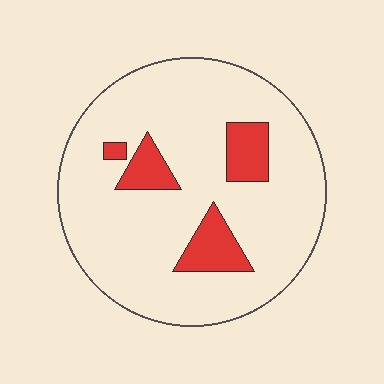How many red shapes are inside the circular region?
4.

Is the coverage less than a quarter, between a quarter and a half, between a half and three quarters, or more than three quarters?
Less than a quarter.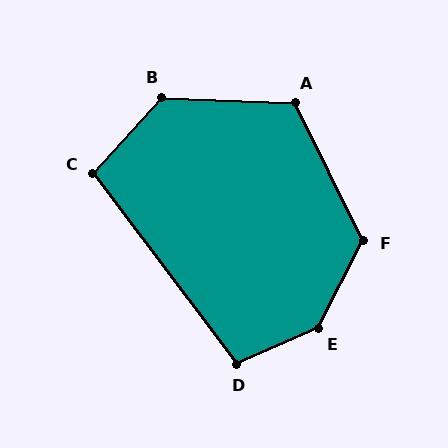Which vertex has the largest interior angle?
E, at approximately 141 degrees.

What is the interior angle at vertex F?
Approximately 126 degrees (obtuse).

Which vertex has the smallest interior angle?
C, at approximately 101 degrees.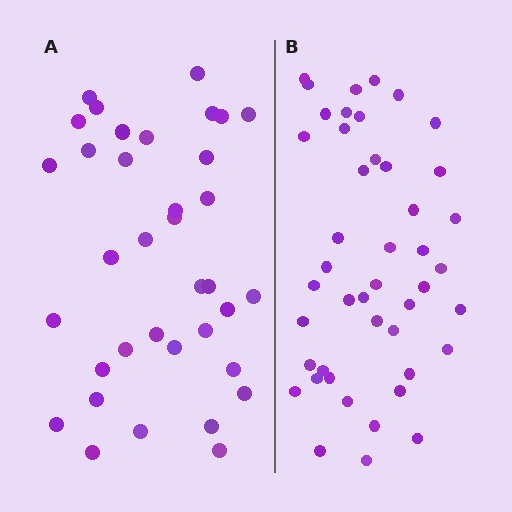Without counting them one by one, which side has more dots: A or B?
Region B (the right region) has more dots.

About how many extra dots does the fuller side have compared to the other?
Region B has roughly 8 or so more dots than region A.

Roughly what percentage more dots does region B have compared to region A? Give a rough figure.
About 25% more.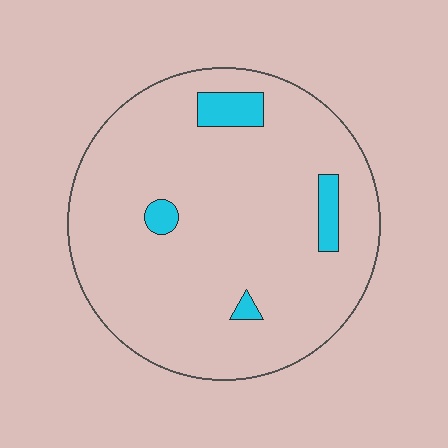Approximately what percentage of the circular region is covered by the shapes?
Approximately 5%.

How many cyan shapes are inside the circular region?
4.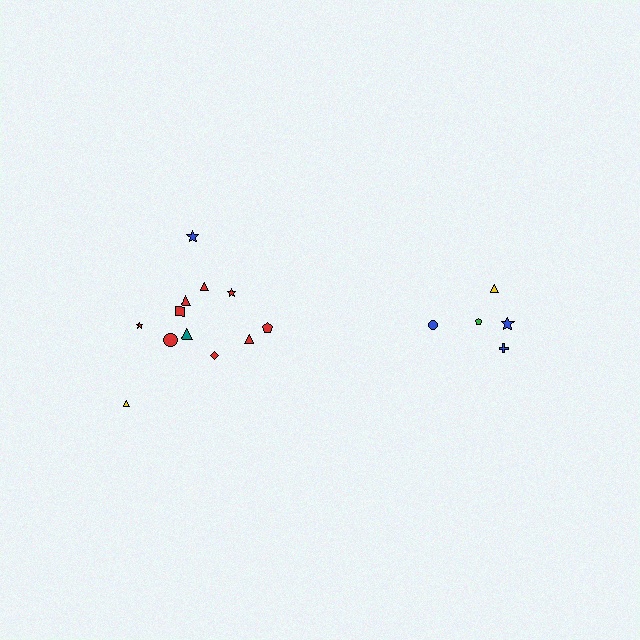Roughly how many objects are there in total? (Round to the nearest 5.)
Roughly 15 objects in total.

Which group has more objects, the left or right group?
The left group.